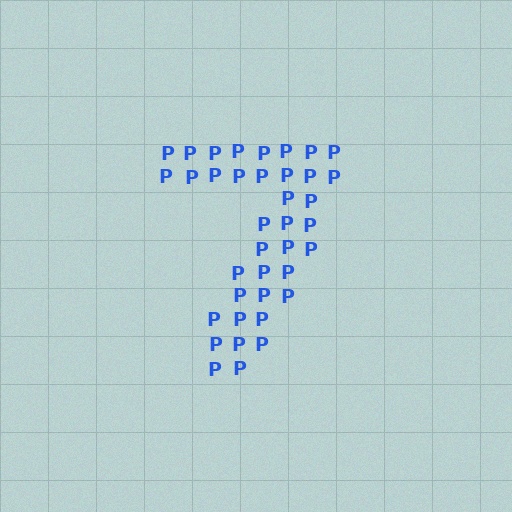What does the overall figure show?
The overall figure shows the digit 7.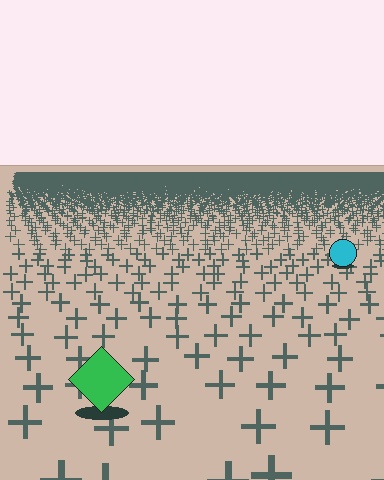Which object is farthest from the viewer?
The cyan circle is farthest from the viewer. It appears smaller and the ground texture around it is denser.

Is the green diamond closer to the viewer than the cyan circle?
Yes. The green diamond is closer — you can tell from the texture gradient: the ground texture is coarser near it.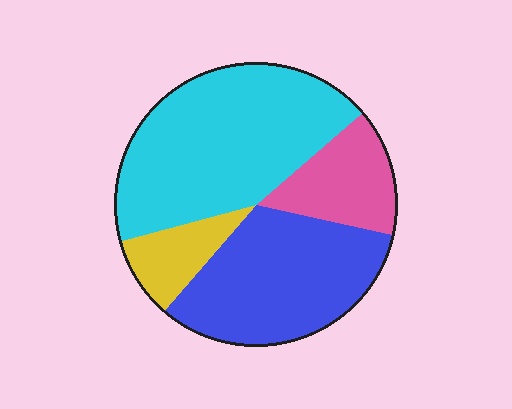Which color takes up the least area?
Yellow, at roughly 10%.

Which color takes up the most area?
Cyan, at roughly 45%.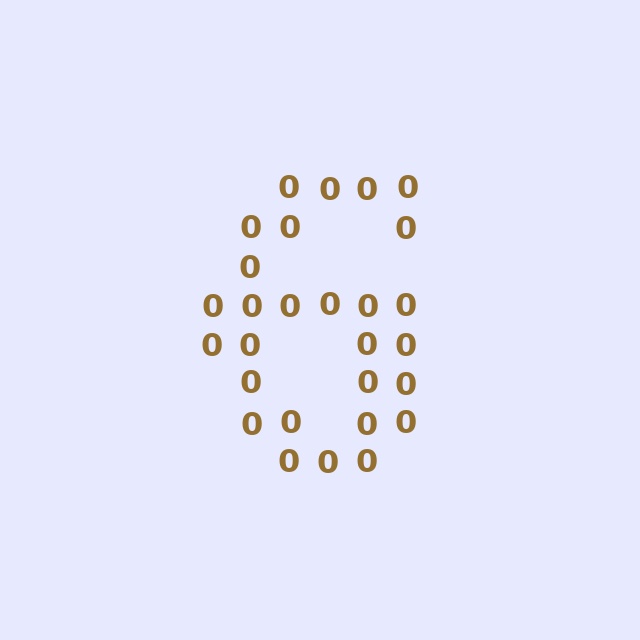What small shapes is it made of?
It is made of small digit 0's.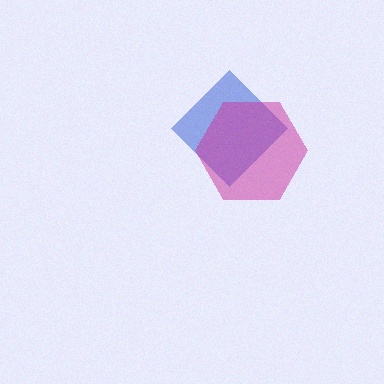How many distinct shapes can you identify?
There are 2 distinct shapes: a blue diamond, a magenta hexagon.